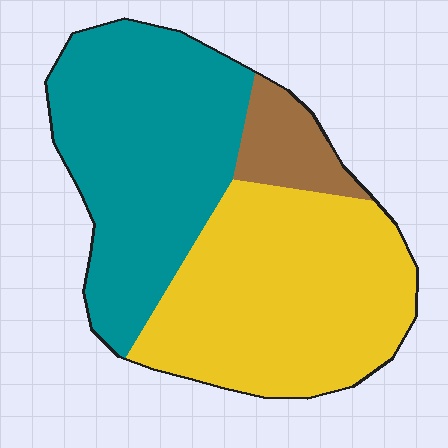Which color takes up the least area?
Brown, at roughly 10%.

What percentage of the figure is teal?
Teal covers about 45% of the figure.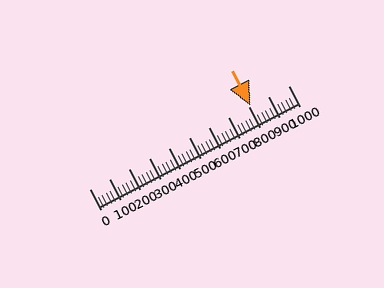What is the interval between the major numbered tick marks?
The major tick marks are spaced 100 units apart.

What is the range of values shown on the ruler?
The ruler shows values from 0 to 1000.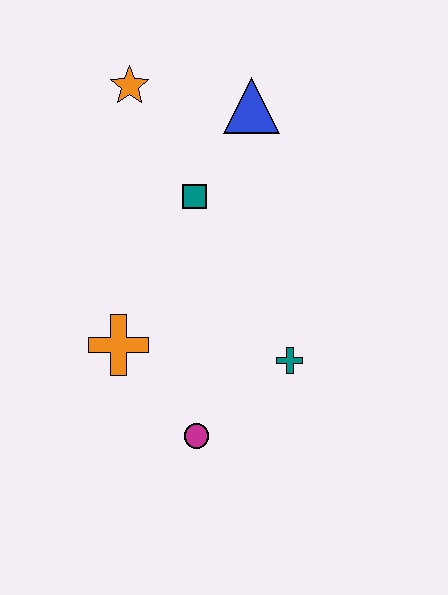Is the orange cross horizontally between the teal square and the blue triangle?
No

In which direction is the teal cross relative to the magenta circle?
The teal cross is to the right of the magenta circle.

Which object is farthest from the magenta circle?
The orange star is farthest from the magenta circle.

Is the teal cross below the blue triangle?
Yes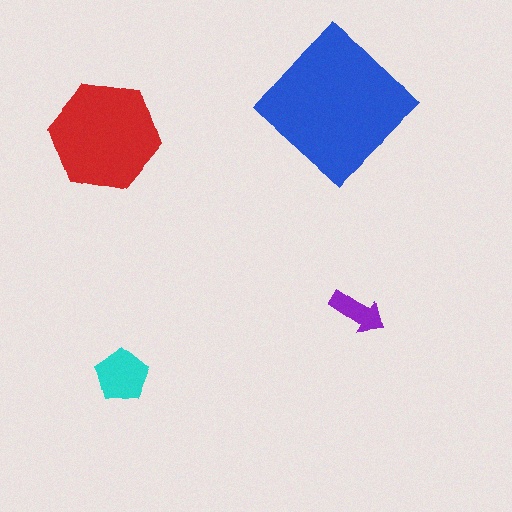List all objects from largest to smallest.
The blue diamond, the red hexagon, the cyan pentagon, the purple arrow.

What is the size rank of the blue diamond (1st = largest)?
1st.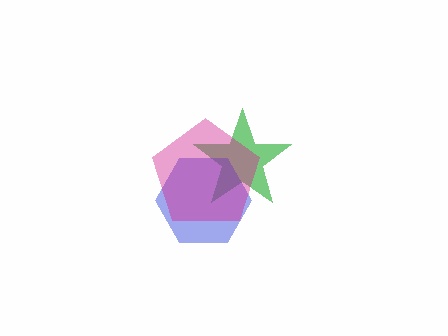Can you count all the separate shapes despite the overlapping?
Yes, there are 3 separate shapes.